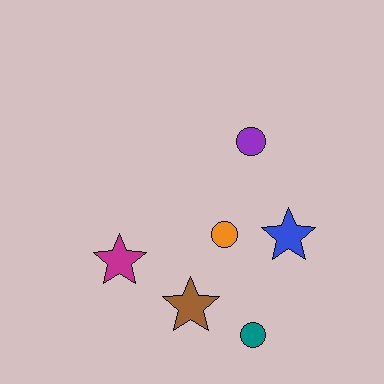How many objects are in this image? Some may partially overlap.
There are 6 objects.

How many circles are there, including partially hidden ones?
There are 3 circles.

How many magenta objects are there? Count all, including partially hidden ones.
There is 1 magenta object.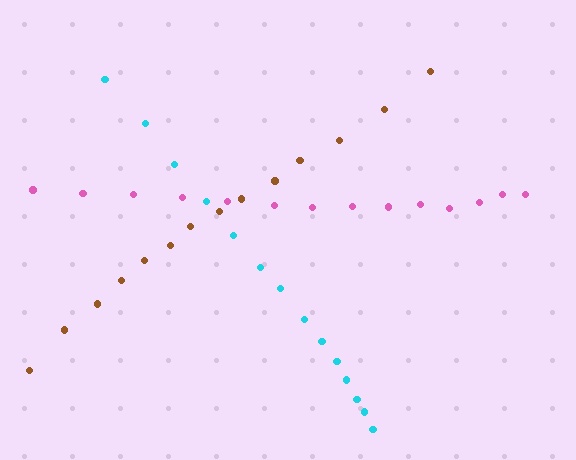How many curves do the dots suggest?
There are 3 distinct paths.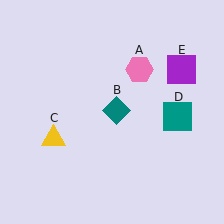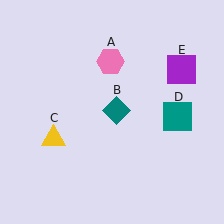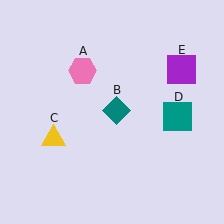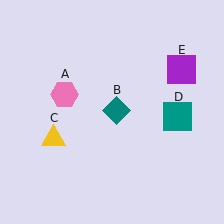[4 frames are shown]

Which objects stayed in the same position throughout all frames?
Teal diamond (object B) and yellow triangle (object C) and teal square (object D) and purple square (object E) remained stationary.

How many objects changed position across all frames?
1 object changed position: pink hexagon (object A).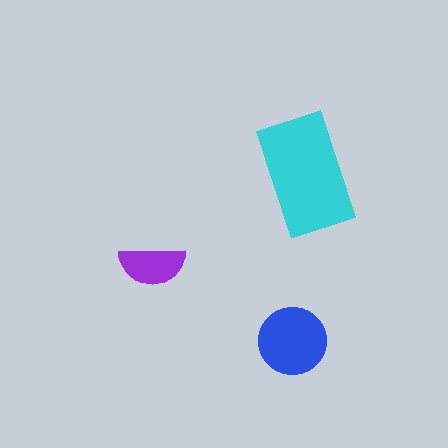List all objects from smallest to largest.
The purple semicircle, the blue circle, the cyan rectangle.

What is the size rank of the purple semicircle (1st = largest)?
3rd.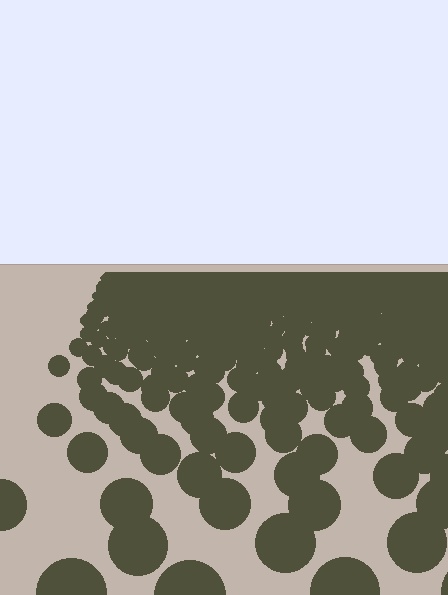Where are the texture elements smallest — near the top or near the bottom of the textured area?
Near the top.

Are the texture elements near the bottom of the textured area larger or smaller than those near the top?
Larger. Near the bottom, elements are closer to the viewer and appear at a bigger on-screen size.